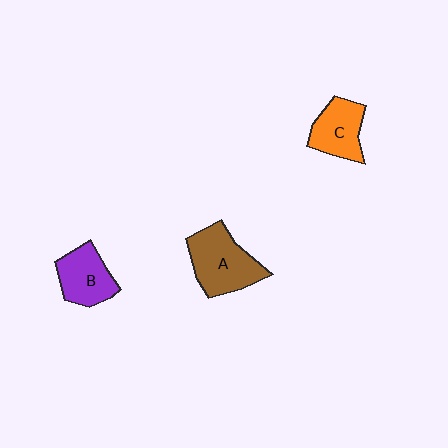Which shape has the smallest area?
Shape C (orange).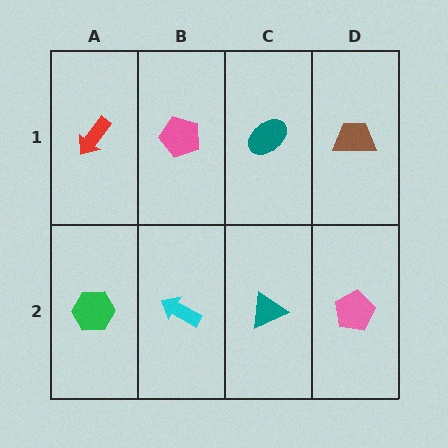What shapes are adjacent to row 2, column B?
A pink pentagon (row 1, column B), a green hexagon (row 2, column A), a teal triangle (row 2, column C).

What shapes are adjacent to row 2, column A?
A red arrow (row 1, column A), a cyan arrow (row 2, column B).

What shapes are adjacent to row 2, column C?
A teal ellipse (row 1, column C), a cyan arrow (row 2, column B), a pink pentagon (row 2, column D).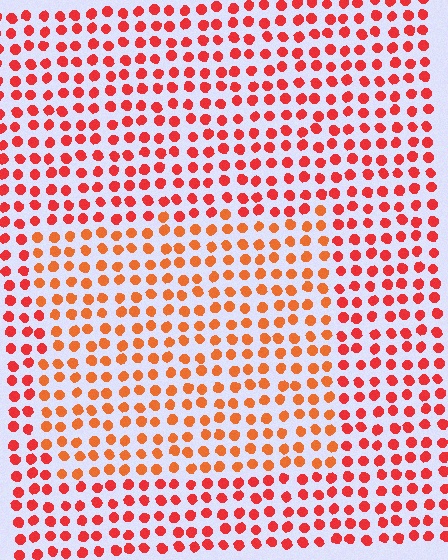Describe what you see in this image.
The image is filled with small red elements in a uniform arrangement. A rectangle-shaped region is visible where the elements are tinted to a slightly different hue, forming a subtle color boundary.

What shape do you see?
I see a rectangle.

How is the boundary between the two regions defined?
The boundary is defined purely by a slight shift in hue (about 23 degrees). Spacing, size, and orientation are identical on both sides.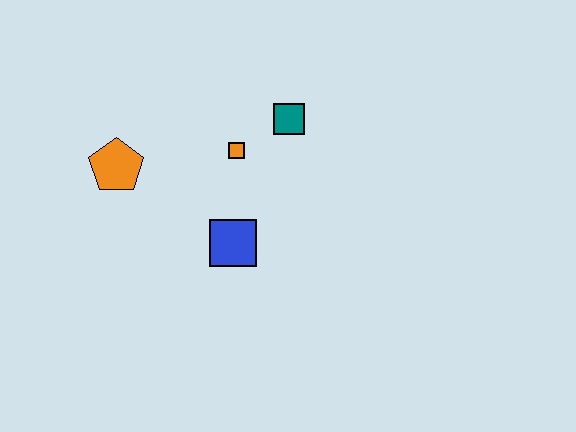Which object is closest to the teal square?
The orange square is closest to the teal square.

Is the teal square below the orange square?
No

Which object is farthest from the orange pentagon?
The teal square is farthest from the orange pentagon.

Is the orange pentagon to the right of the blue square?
No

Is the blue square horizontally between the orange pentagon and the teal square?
Yes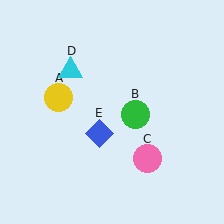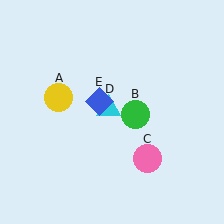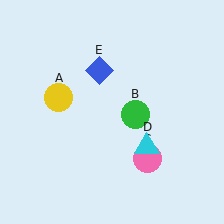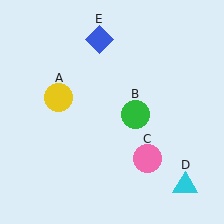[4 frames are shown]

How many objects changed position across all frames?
2 objects changed position: cyan triangle (object D), blue diamond (object E).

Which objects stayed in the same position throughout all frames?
Yellow circle (object A) and green circle (object B) and pink circle (object C) remained stationary.